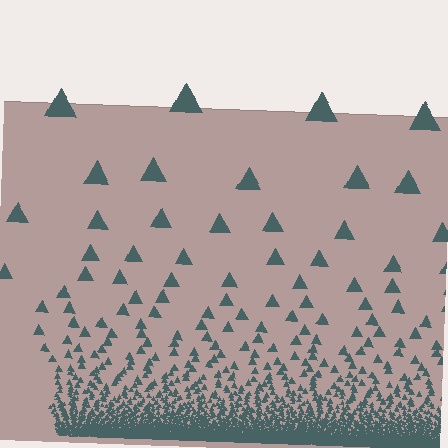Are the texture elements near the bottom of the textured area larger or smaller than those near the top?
Smaller. The gradient is inverted — elements near the bottom are smaller and denser.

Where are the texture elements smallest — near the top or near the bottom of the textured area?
Near the bottom.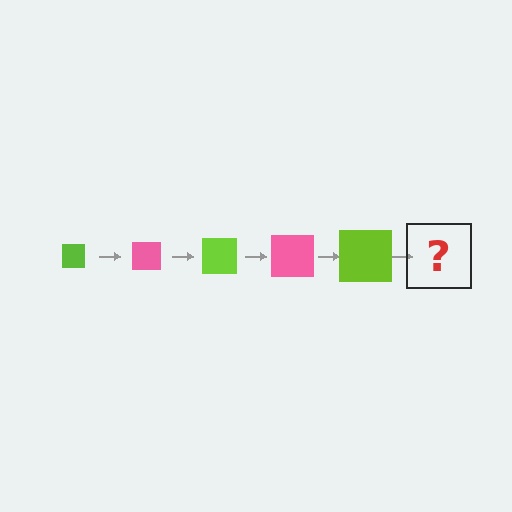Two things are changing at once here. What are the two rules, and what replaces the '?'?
The two rules are that the square grows larger each step and the color cycles through lime and pink. The '?' should be a pink square, larger than the previous one.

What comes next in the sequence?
The next element should be a pink square, larger than the previous one.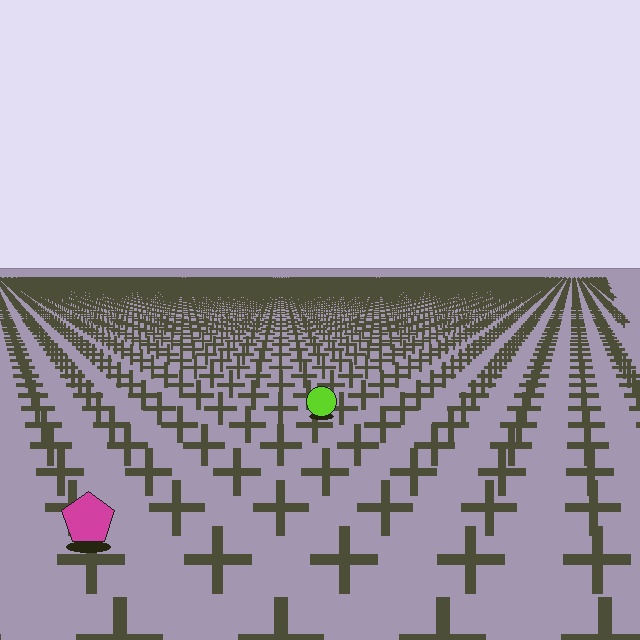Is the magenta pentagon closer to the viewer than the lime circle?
Yes. The magenta pentagon is closer — you can tell from the texture gradient: the ground texture is coarser near it.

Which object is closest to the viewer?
The magenta pentagon is closest. The texture marks near it are larger and more spread out.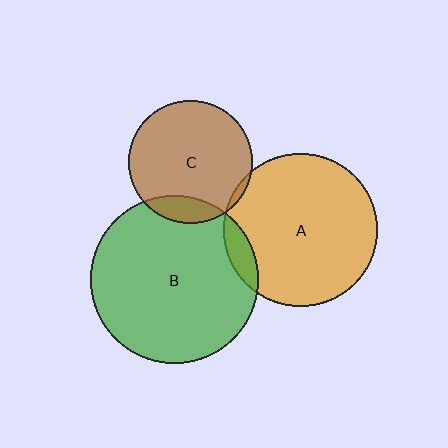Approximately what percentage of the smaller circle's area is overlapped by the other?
Approximately 5%.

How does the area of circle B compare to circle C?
Approximately 1.8 times.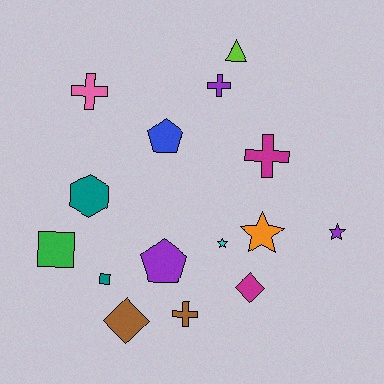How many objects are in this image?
There are 15 objects.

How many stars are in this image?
There are 3 stars.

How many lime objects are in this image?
There is 1 lime object.